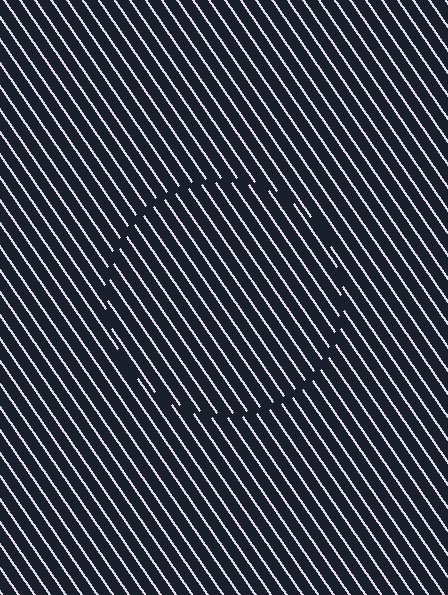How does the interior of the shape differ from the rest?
The interior of the shape contains the same grating, shifted by half a period — the contour is defined by the phase discontinuity where line-ends from the inner and outer gratings abut.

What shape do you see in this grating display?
An illusory circle. The interior of the shape contains the same grating, shifted by half a period — the contour is defined by the phase discontinuity where line-ends from the inner and outer gratings abut.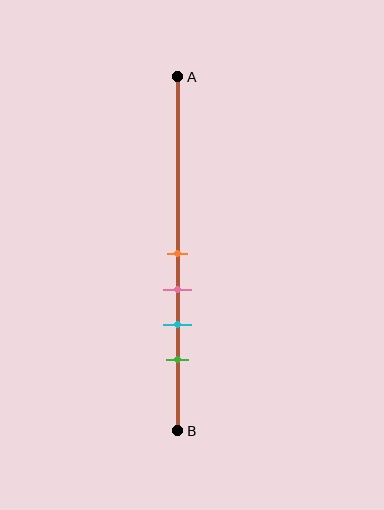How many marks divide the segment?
There are 4 marks dividing the segment.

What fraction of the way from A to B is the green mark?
The green mark is approximately 80% (0.8) of the way from A to B.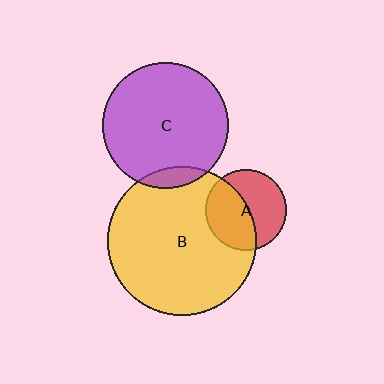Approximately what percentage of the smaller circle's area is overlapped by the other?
Approximately 50%.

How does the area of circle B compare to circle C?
Approximately 1.4 times.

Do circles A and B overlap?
Yes.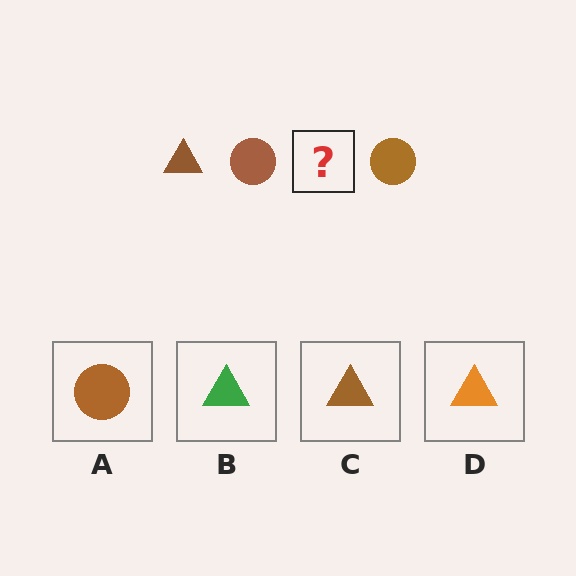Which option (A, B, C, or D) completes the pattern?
C.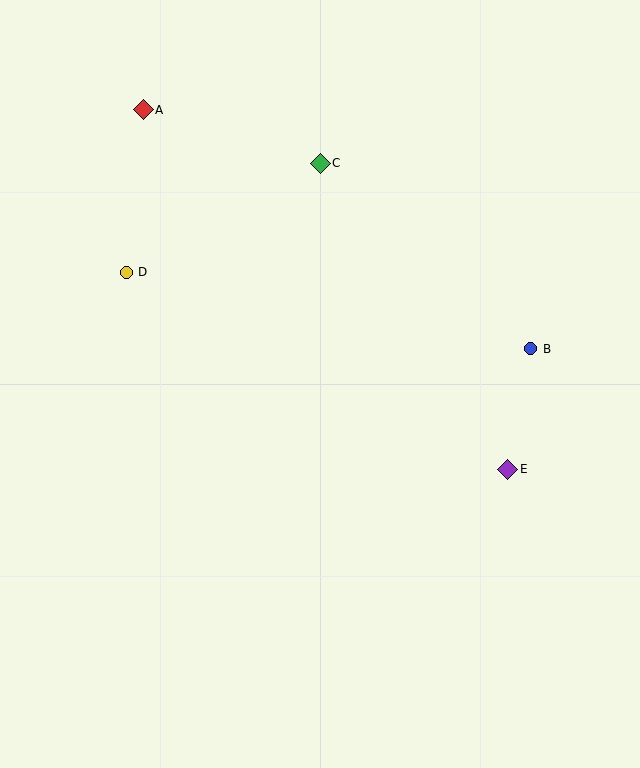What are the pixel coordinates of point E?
Point E is at (508, 469).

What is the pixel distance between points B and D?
The distance between B and D is 411 pixels.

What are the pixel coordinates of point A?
Point A is at (143, 110).